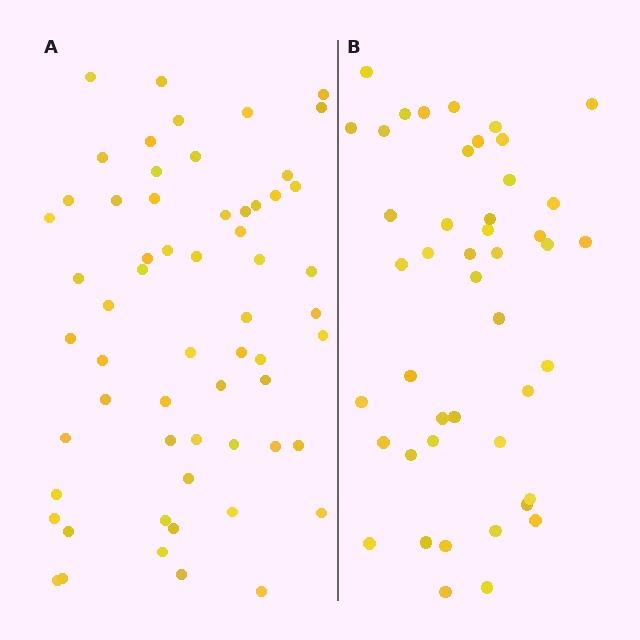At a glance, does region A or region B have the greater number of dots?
Region A (the left region) has more dots.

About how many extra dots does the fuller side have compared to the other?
Region A has approximately 15 more dots than region B.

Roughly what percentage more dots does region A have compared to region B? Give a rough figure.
About 35% more.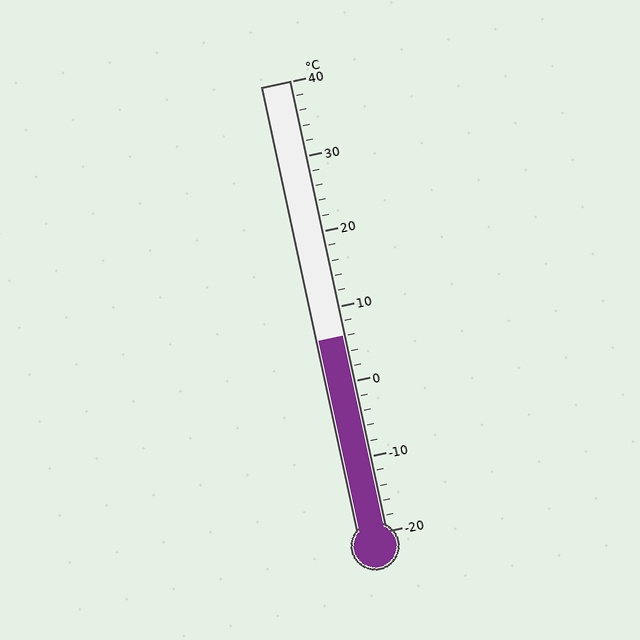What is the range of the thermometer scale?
The thermometer scale ranges from -20°C to 40°C.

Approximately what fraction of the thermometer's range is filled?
The thermometer is filled to approximately 45% of its range.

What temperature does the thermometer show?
The thermometer shows approximately 6°C.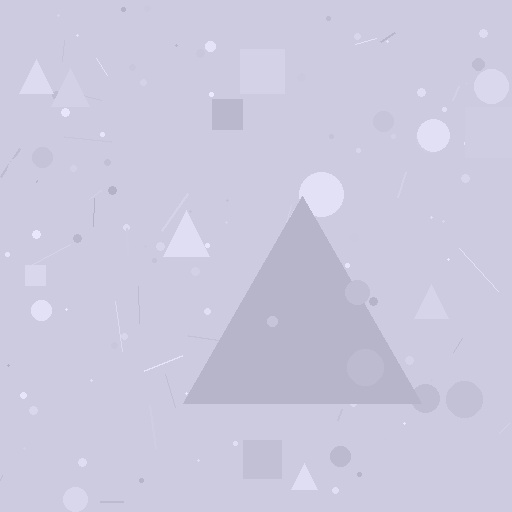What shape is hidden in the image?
A triangle is hidden in the image.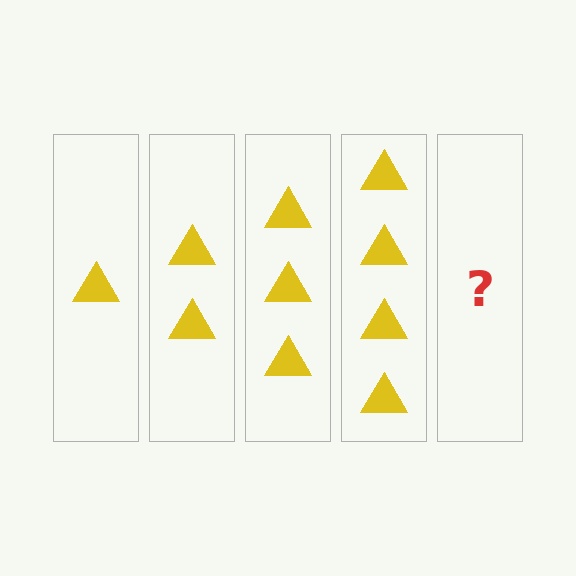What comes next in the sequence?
The next element should be 5 triangles.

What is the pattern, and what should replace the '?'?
The pattern is that each step adds one more triangle. The '?' should be 5 triangles.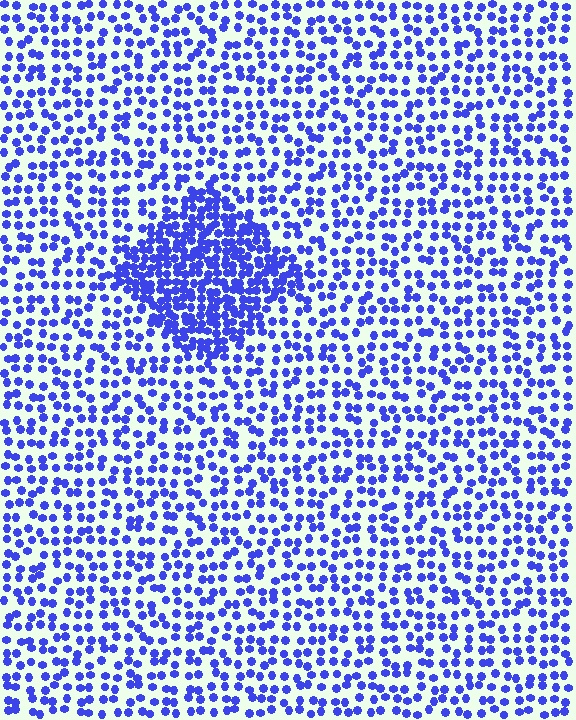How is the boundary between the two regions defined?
The boundary is defined by a change in element density (approximately 2.2x ratio). All elements are the same color, size, and shape.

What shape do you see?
I see a diamond.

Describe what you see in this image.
The image contains small blue elements arranged at two different densities. A diamond-shaped region is visible where the elements are more densely packed than the surrounding area.